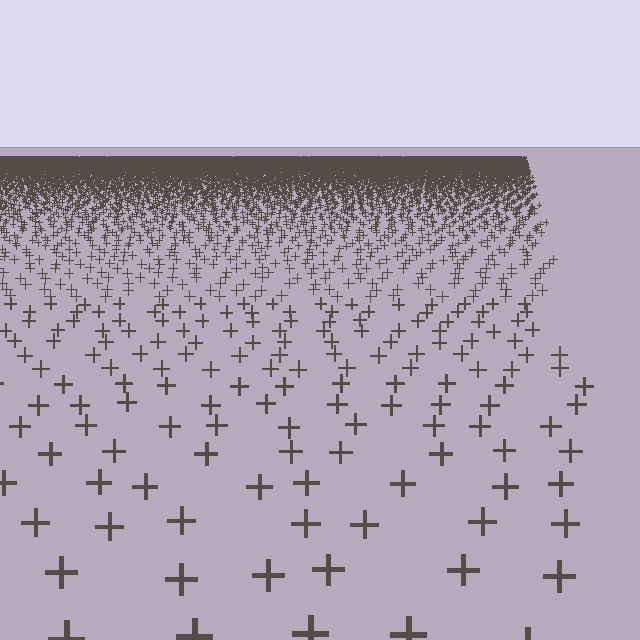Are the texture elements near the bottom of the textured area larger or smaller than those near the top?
Larger. Near the bottom, elements are closer to the viewer and appear at a bigger on-screen size.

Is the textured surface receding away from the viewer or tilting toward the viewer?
The surface is receding away from the viewer. Texture elements get smaller and denser toward the top.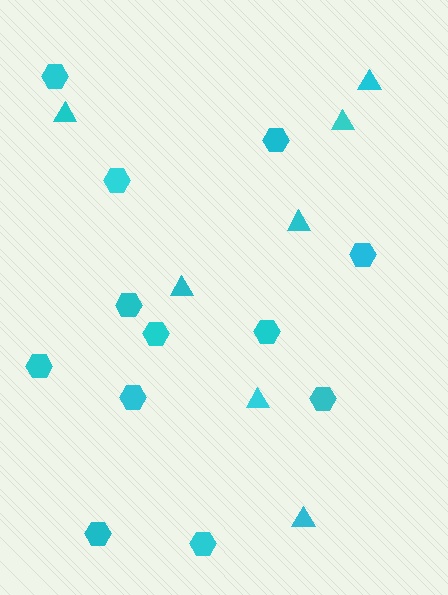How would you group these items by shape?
There are 2 groups: one group of triangles (7) and one group of hexagons (12).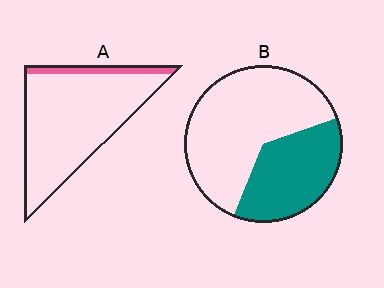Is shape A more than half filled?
No.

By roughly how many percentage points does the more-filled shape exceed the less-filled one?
By roughly 25 percentage points (B over A).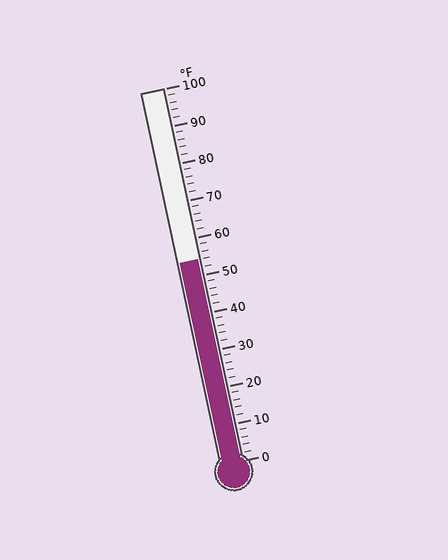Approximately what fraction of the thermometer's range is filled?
The thermometer is filled to approximately 55% of its range.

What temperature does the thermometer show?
The thermometer shows approximately 54°F.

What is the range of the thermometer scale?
The thermometer scale ranges from 0°F to 100°F.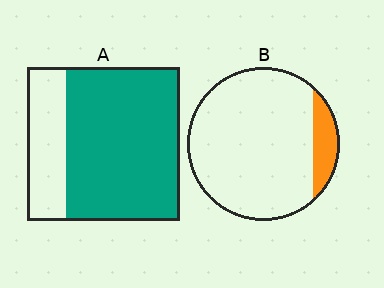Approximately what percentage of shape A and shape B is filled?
A is approximately 75% and B is approximately 10%.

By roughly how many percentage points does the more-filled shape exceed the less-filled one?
By roughly 65 percentage points (A over B).